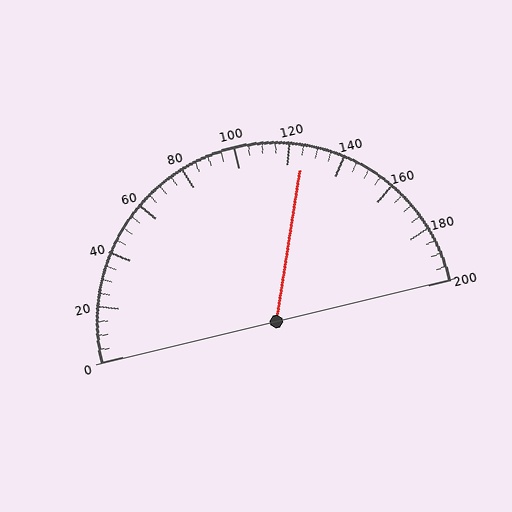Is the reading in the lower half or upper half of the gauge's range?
The reading is in the upper half of the range (0 to 200).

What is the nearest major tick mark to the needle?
The nearest major tick mark is 120.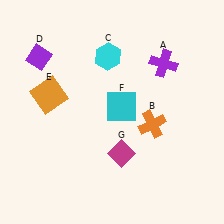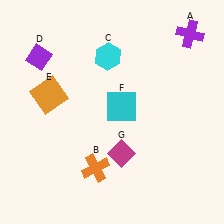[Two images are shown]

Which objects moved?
The objects that moved are: the purple cross (A), the orange cross (B).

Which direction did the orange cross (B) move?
The orange cross (B) moved left.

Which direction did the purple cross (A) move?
The purple cross (A) moved up.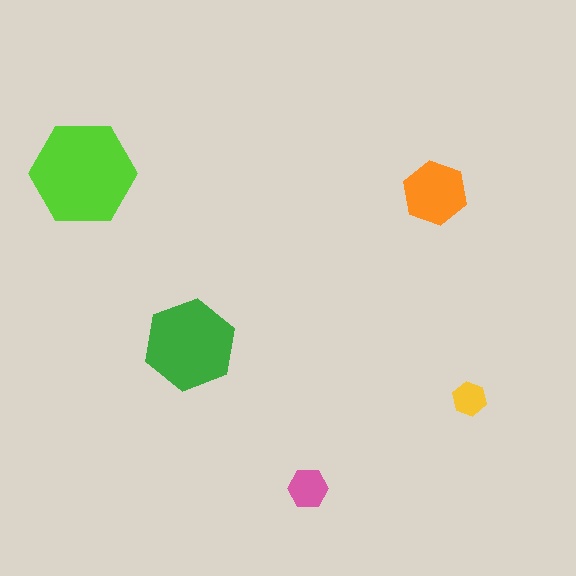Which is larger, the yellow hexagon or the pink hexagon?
The pink one.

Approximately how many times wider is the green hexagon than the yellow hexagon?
About 2.5 times wider.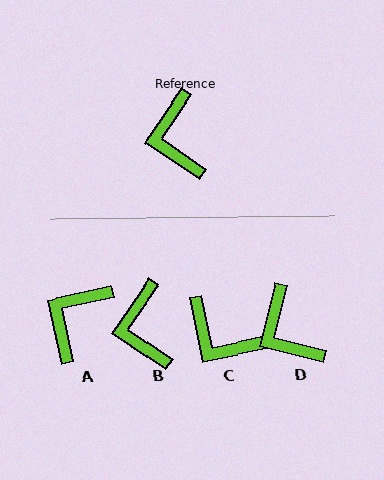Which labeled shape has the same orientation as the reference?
B.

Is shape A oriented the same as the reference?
No, it is off by about 43 degrees.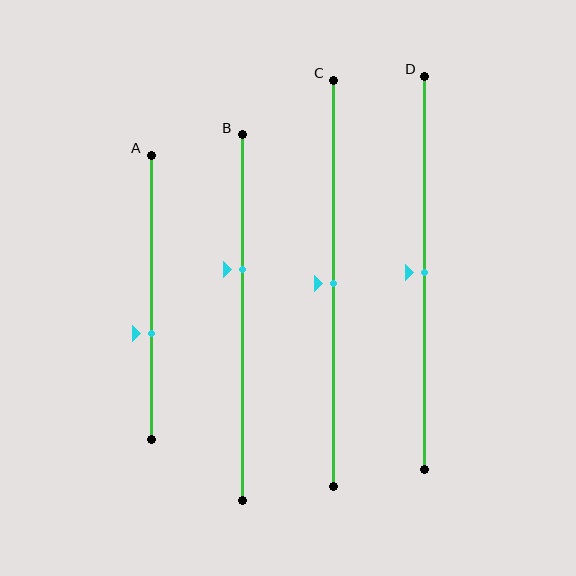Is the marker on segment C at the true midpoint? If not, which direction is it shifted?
Yes, the marker on segment C is at the true midpoint.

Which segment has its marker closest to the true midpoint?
Segment C has its marker closest to the true midpoint.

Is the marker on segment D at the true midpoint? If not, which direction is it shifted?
Yes, the marker on segment D is at the true midpoint.